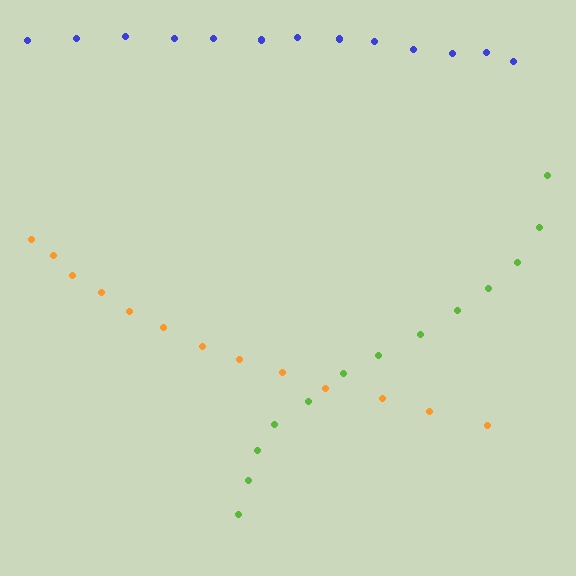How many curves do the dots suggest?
There are 3 distinct paths.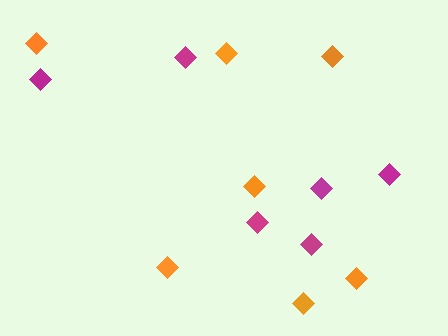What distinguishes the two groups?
There are 2 groups: one group of orange diamonds (7) and one group of magenta diamonds (6).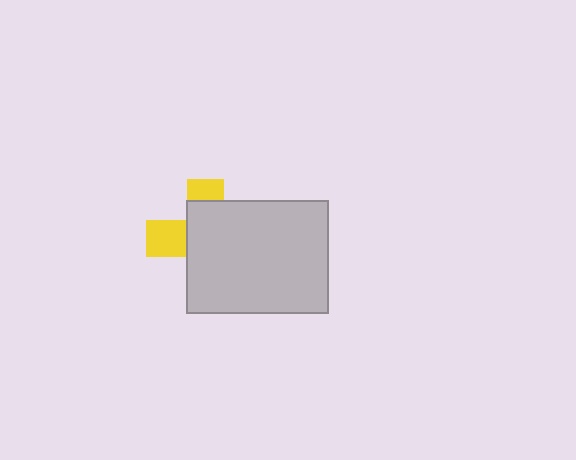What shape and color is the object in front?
The object in front is a light gray rectangle.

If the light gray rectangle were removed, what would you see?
You would see the complete yellow cross.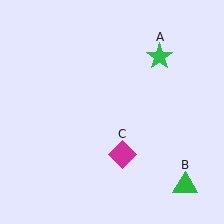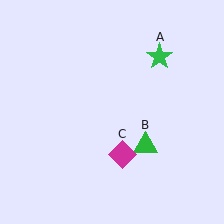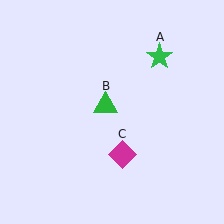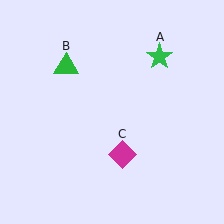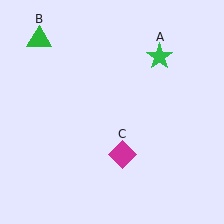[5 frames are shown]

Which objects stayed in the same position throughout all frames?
Green star (object A) and magenta diamond (object C) remained stationary.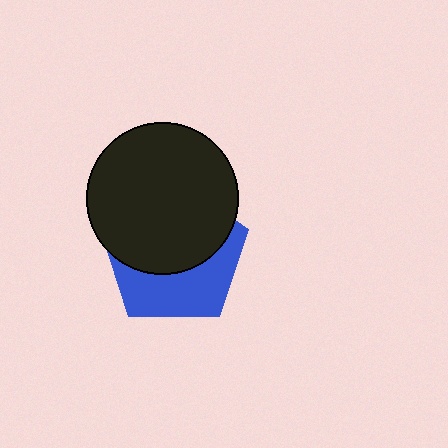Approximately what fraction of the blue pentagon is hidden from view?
Roughly 57% of the blue pentagon is hidden behind the black circle.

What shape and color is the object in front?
The object in front is a black circle.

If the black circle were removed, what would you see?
You would see the complete blue pentagon.